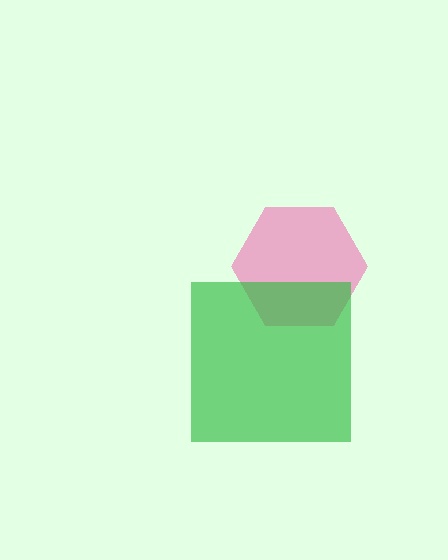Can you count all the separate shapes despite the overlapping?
Yes, there are 2 separate shapes.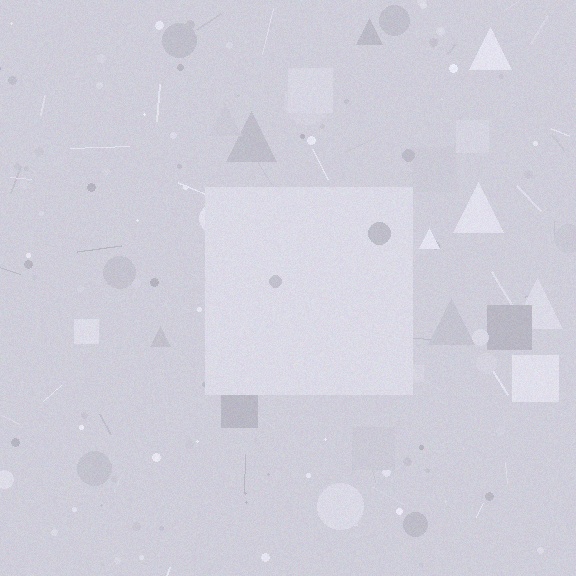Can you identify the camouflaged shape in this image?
The camouflaged shape is a square.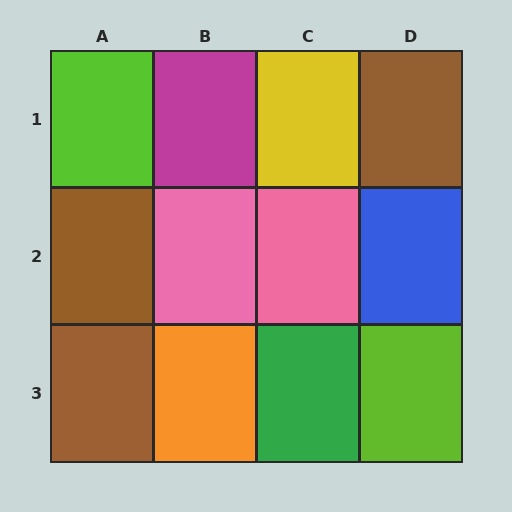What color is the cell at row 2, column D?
Blue.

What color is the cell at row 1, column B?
Magenta.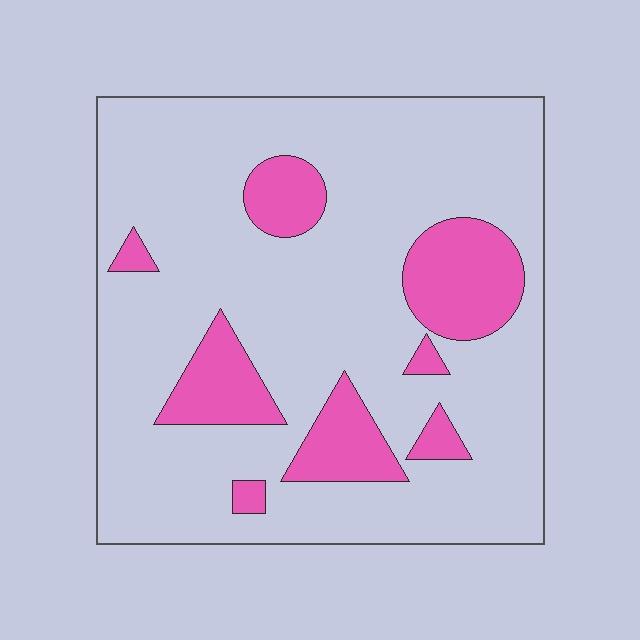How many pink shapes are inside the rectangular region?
8.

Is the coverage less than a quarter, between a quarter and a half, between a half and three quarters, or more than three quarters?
Less than a quarter.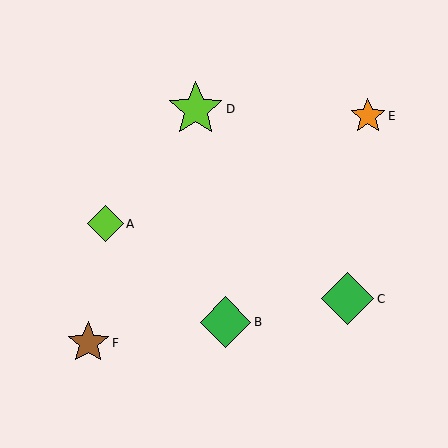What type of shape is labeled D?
Shape D is a lime star.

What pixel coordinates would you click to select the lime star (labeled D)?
Click at (196, 109) to select the lime star D.